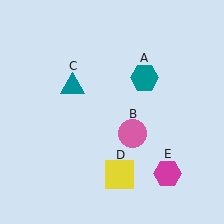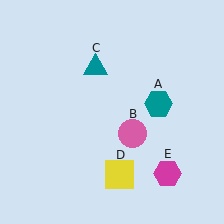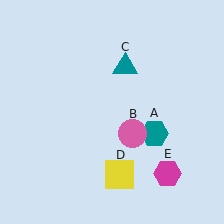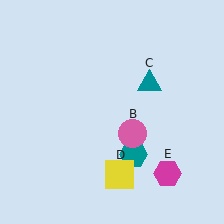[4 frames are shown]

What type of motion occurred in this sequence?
The teal hexagon (object A), teal triangle (object C) rotated clockwise around the center of the scene.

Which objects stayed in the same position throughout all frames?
Pink circle (object B) and yellow square (object D) and magenta hexagon (object E) remained stationary.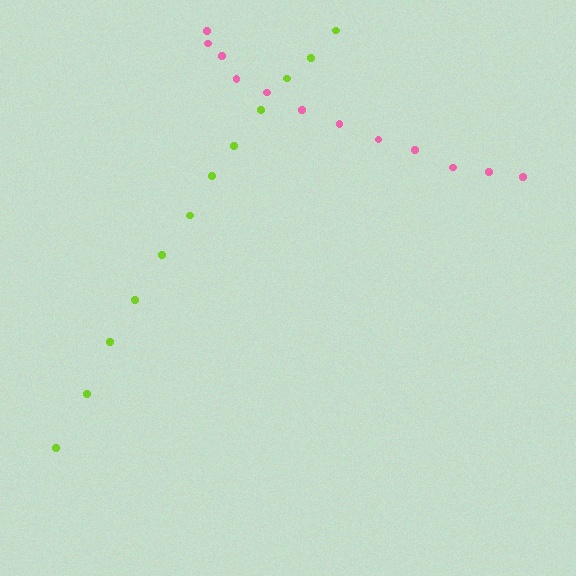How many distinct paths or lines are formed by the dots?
There are 2 distinct paths.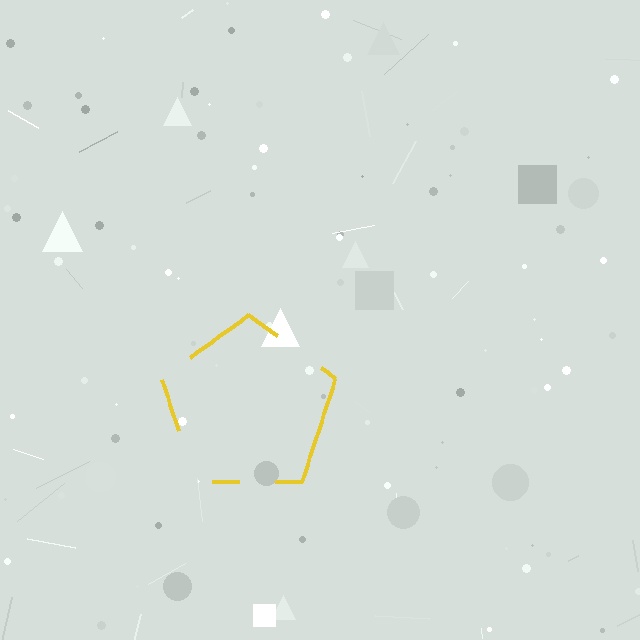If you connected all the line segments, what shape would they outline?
They would outline a pentagon.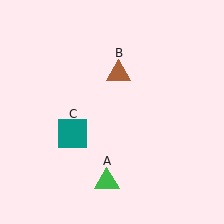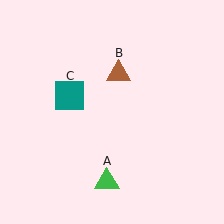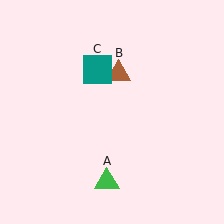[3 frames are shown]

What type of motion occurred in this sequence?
The teal square (object C) rotated clockwise around the center of the scene.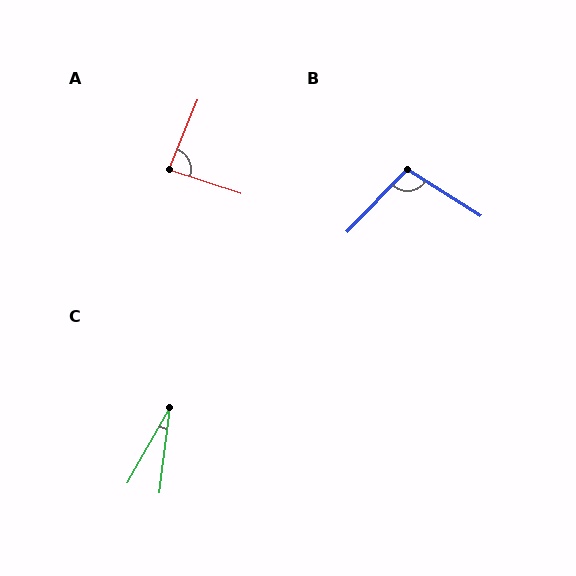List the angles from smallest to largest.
C (22°), A (85°), B (102°).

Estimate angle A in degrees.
Approximately 85 degrees.